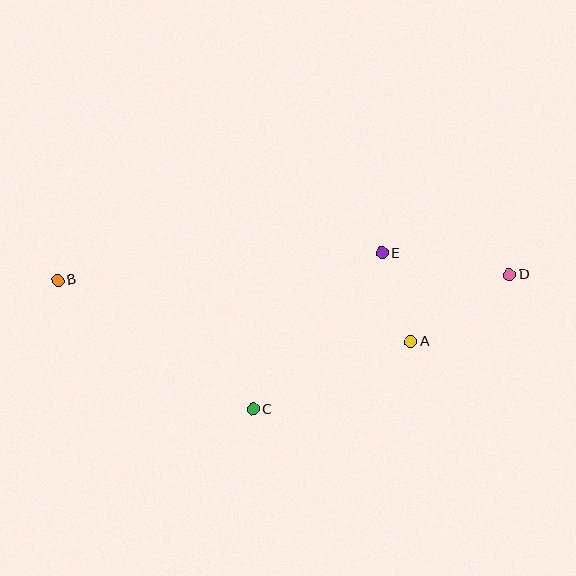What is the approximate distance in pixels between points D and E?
The distance between D and E is approximately 129 pixels.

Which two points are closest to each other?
Points A and E are closest to each other.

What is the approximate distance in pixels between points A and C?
The distance between A and C is approximately 172 pixels.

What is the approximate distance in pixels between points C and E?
The distance between C and E is approximately 203 pixels.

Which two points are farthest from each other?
Points B and D are farthest from each other.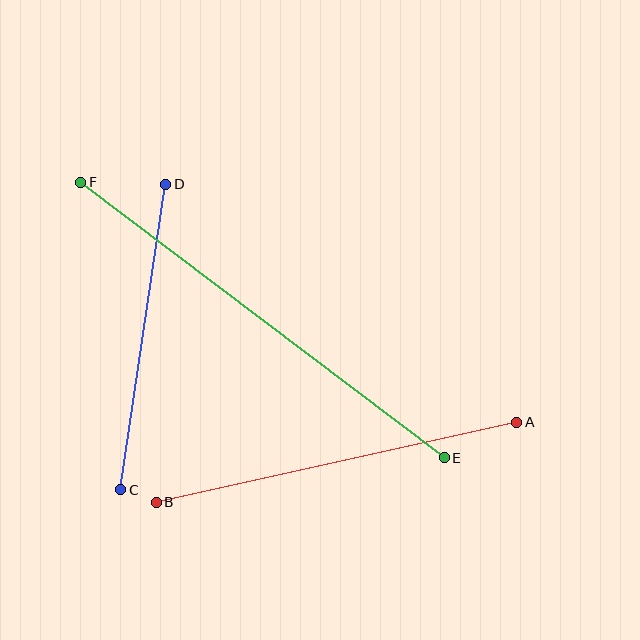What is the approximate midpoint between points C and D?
The midpoint is at approximately (143, 337) pixels.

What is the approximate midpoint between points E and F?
The midpoint is at approximately (262, 320) pixels.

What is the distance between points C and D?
The distance is approximately 309 pixels.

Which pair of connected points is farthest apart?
Points E and F are farthest apart.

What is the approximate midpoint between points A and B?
The midpoint is at approximately (337, 462) pixels.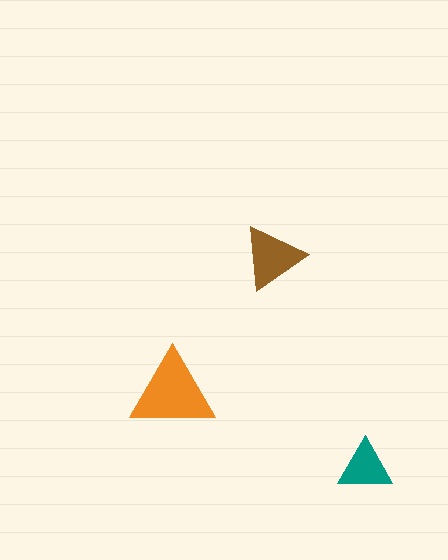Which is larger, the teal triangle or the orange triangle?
The orange one.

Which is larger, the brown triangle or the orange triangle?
The orange one.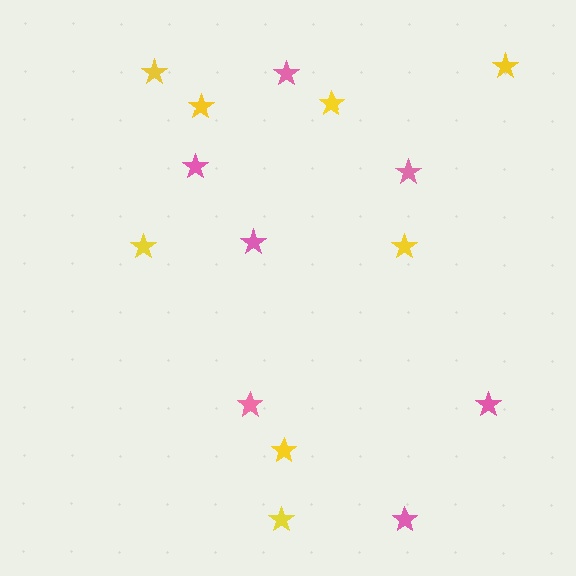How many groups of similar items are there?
There are 2 groups: one group of pink stars (7) and one group of yellow stars (8).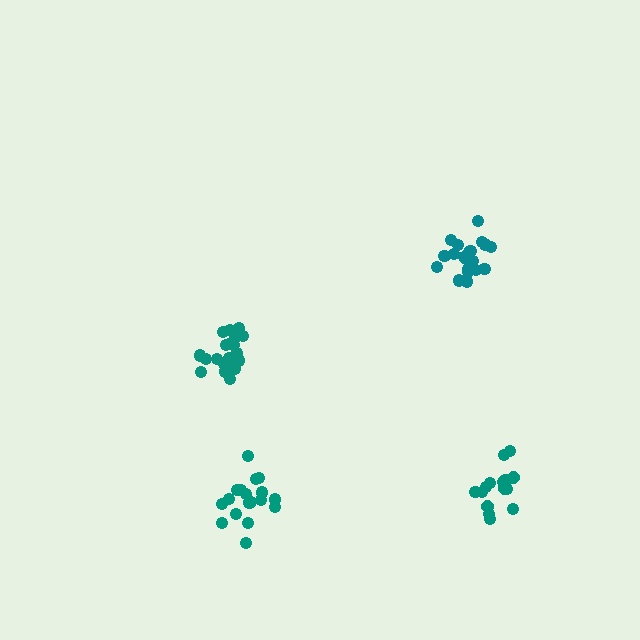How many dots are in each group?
Group 1: 20 dots, Group 2: 19 dots, Group 3: 20 dots, Group 4: 15 dots (74 total).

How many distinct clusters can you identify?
There are 4 distinct clusters.